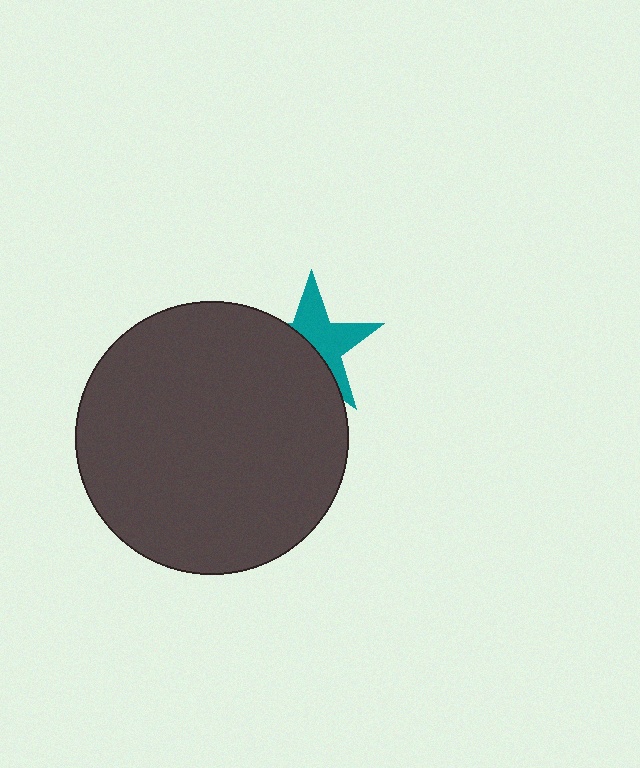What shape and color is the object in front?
The object in front is a dark gray circle.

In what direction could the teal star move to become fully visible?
The teal star could move toward the upper-right. That would shift it out from behind the dark gray circle entirely.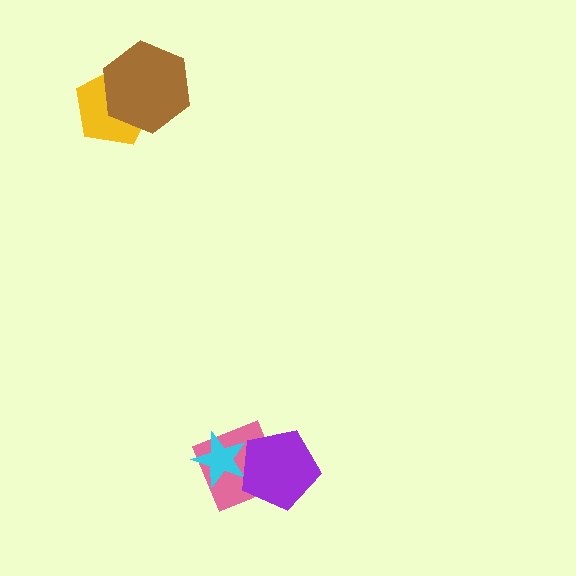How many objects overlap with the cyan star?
2 objects overlap with the cyan star.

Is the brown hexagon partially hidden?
No, no other shape covers it.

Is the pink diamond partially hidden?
Yes, it is partially covered by another shape.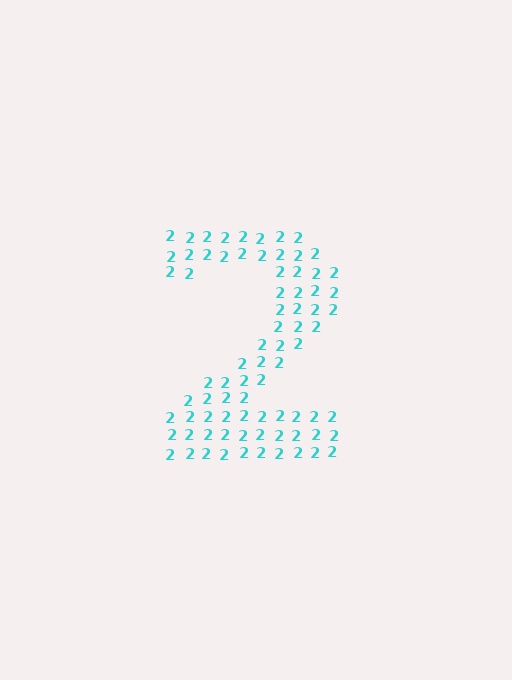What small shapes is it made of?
It is made of small digit 2's.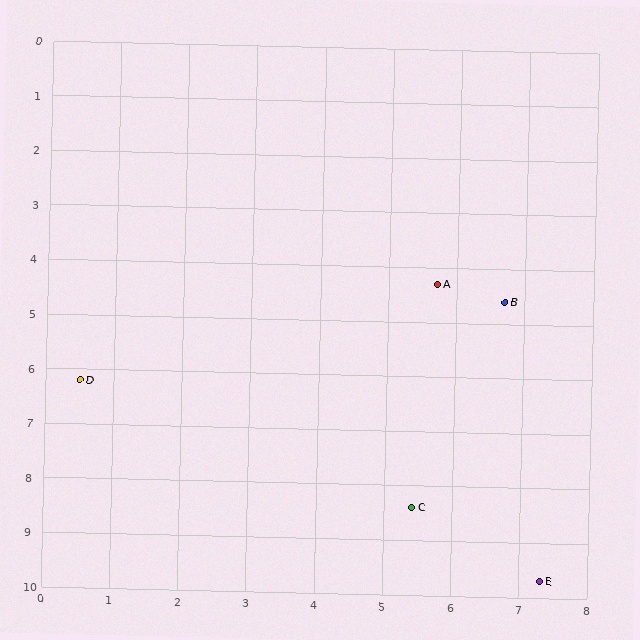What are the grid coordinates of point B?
Point B is at approximately (6.7, 4.6).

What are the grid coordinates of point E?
Point E is at approximately (7.3, 9.7).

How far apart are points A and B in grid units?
Points A and B are about 1.0 grid units apart.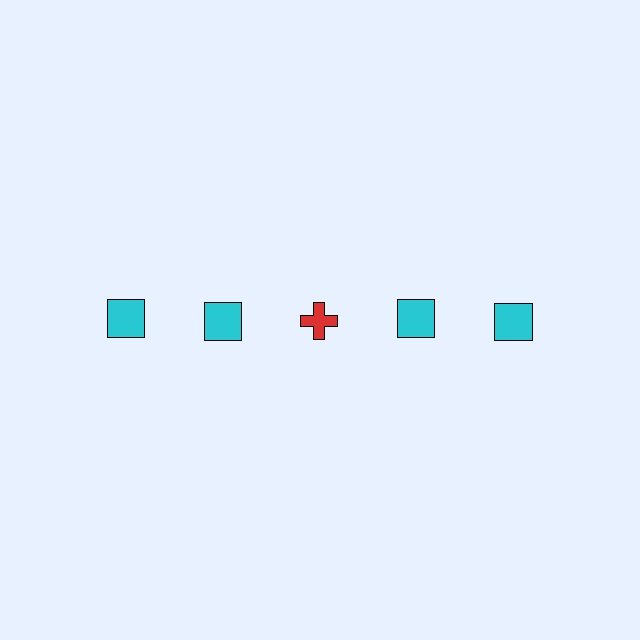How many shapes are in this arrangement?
There are 5 shapes arranged in a grid pattern.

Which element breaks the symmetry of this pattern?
The red cross in the top row, center column breaks the symmetry. All other shapes are cyan squares.